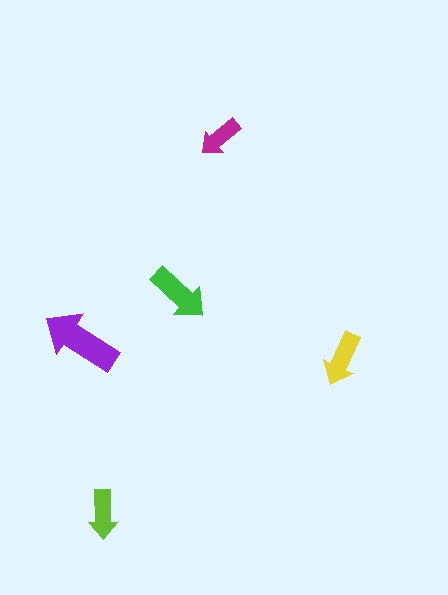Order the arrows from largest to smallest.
the purple one, the green one, the yellow one, the lime one, the magenta one.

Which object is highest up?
The magenta arrow is topmost.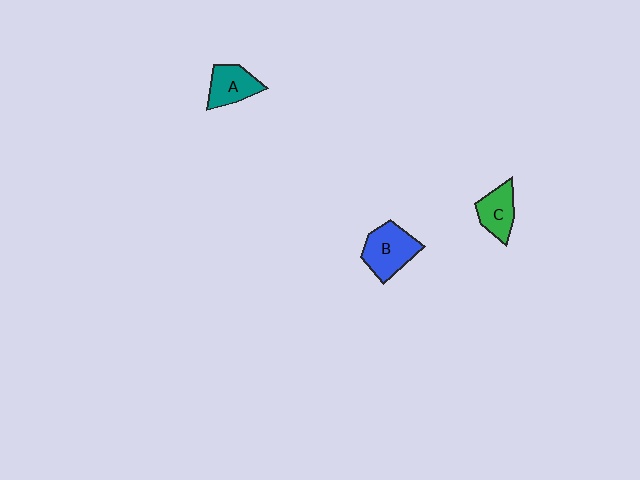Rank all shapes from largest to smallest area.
From largest to smallest: B (blue), A (teal), C (green).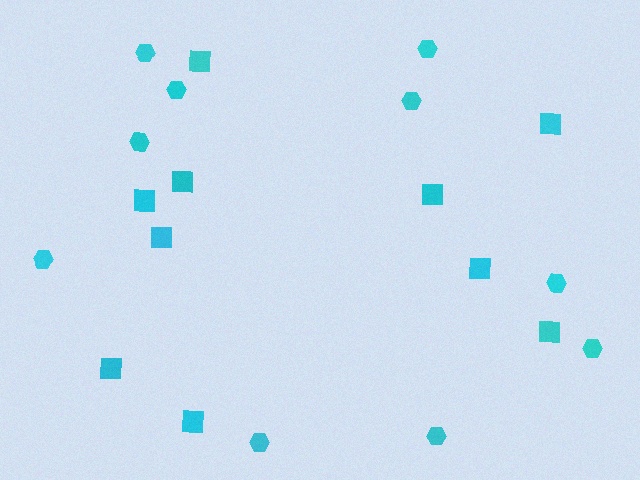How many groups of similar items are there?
There are 2 groups: one group of hexagons (10) and one group of squares (10).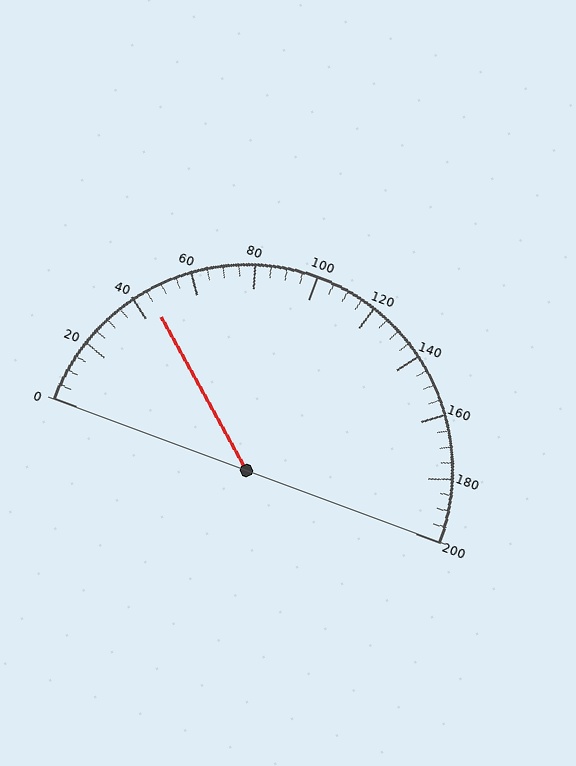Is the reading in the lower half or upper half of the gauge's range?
The reading is in the lower half of the range (0 to 200).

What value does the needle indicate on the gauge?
The needle indicates approximately 45.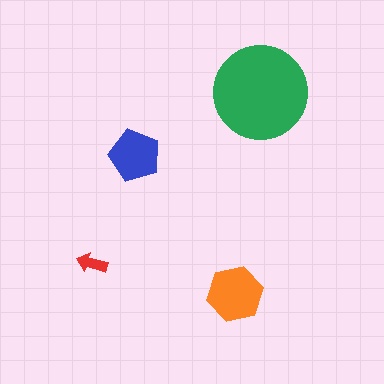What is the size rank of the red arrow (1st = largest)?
4th.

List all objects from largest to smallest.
The green circle, the orange hexagon, the blue pentagon, the red arrow.